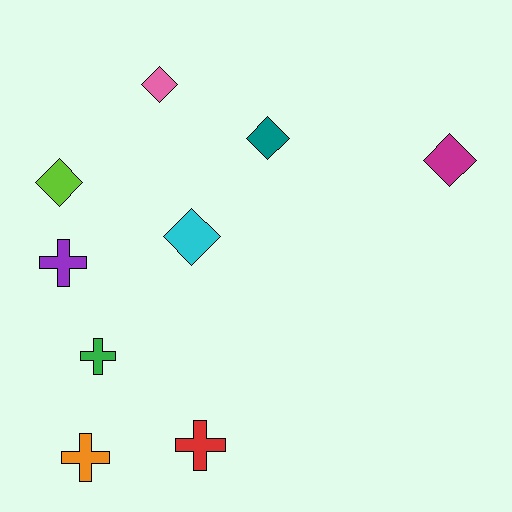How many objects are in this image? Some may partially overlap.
There are 9 objects.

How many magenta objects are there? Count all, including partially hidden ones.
There is 1 magenta object.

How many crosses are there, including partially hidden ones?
There are 4 crosses.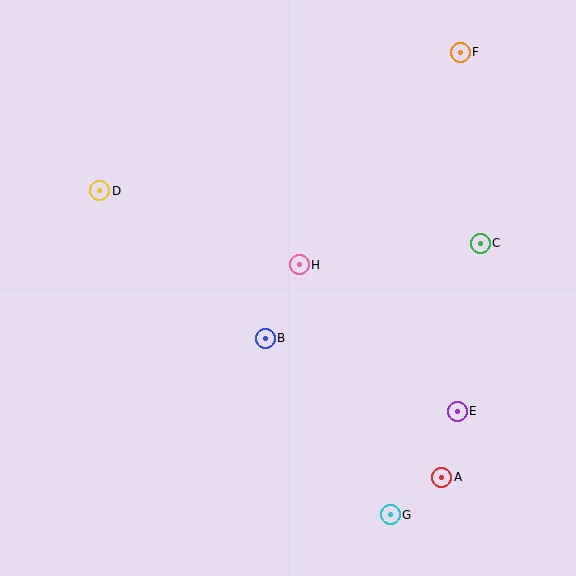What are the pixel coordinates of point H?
Point H is at (299, 265).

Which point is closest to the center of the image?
Point H at (299, 265) is closest to the center.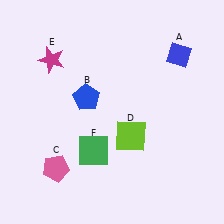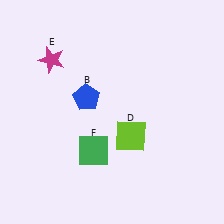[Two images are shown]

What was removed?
The blue diamond (A), the pink pentagon (C) were removed in Image 2.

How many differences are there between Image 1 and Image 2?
There are 2 differences between the two images.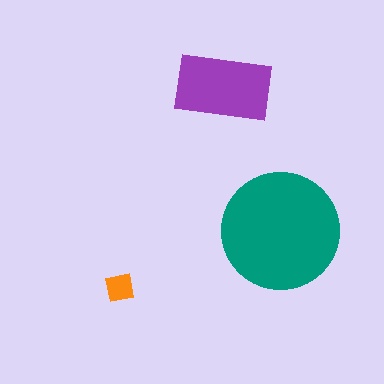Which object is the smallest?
The orange square.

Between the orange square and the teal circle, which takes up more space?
The teal circle.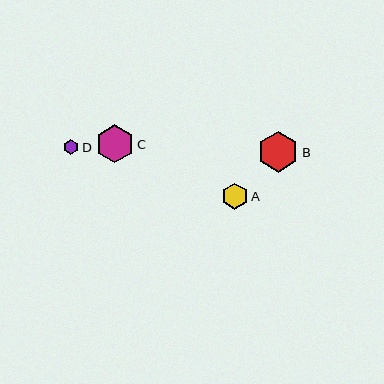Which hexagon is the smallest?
Hexagon D is the smallest with a size of approximately 16 pixels.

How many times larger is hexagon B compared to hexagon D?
Hexagon B is approximately 2.6 times the size of hexagon D.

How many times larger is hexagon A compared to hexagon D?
Hexagon A is approximately 1.6 times the size of hexagon D.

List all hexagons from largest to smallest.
From largest to smallest: B, C, A, D.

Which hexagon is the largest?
Hexagon B is the largest with a size of approximately 41 pixels.